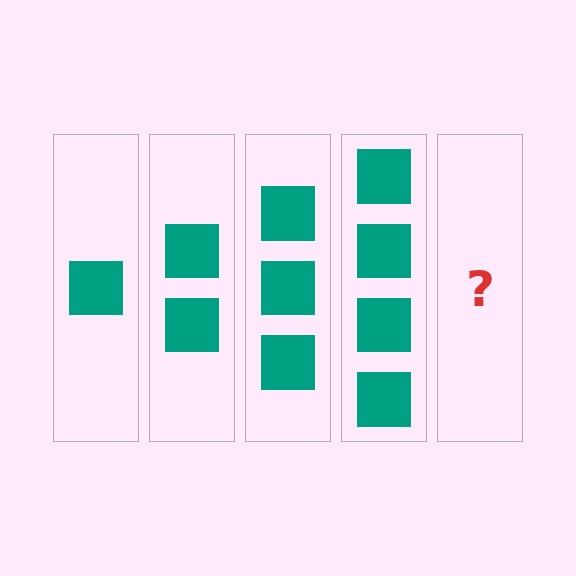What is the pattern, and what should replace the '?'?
The pattern is that each step adds one more square. The '?' should be 5 squares.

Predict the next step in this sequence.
The next step is 5 squares.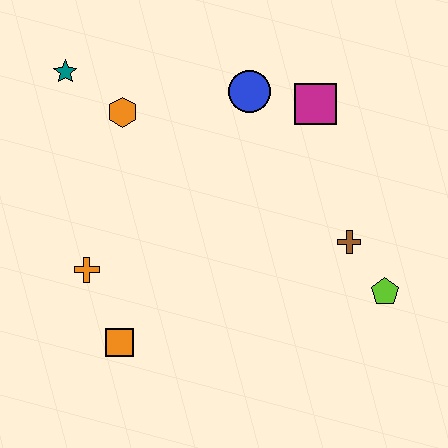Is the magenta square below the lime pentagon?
No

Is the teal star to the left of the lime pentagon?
Yes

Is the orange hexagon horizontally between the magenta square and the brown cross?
No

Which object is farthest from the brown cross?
The teal star is farthest from the brown cross.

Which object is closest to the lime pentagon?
The brown cross is closest to the lime pentagon.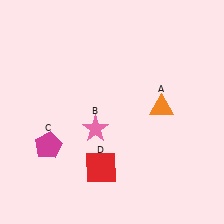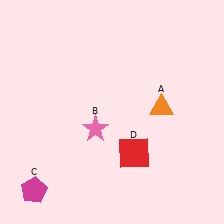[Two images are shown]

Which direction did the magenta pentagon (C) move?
The magenta pentagon (C) moved down.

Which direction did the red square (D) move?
The red square (D) moved right.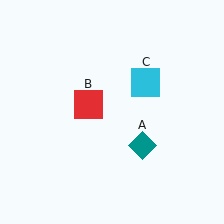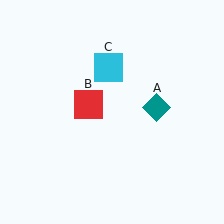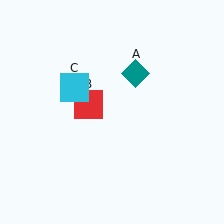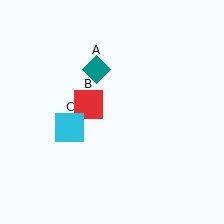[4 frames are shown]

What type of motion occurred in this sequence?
The teal diamond (object A), cyan square (object C) rotated counterclockwise around the center of the scene.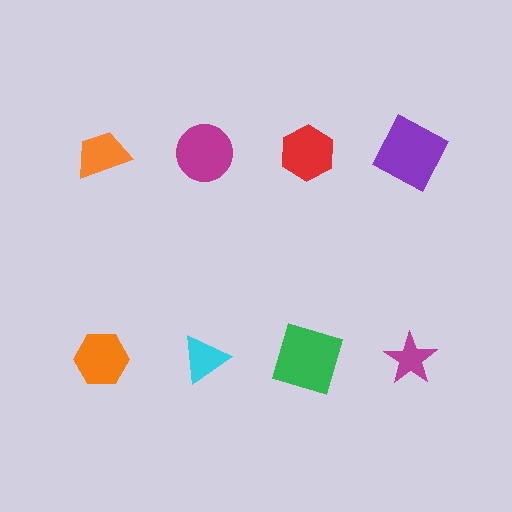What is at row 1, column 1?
An orange trapezoid.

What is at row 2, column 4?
A magenta star.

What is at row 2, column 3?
A green square.